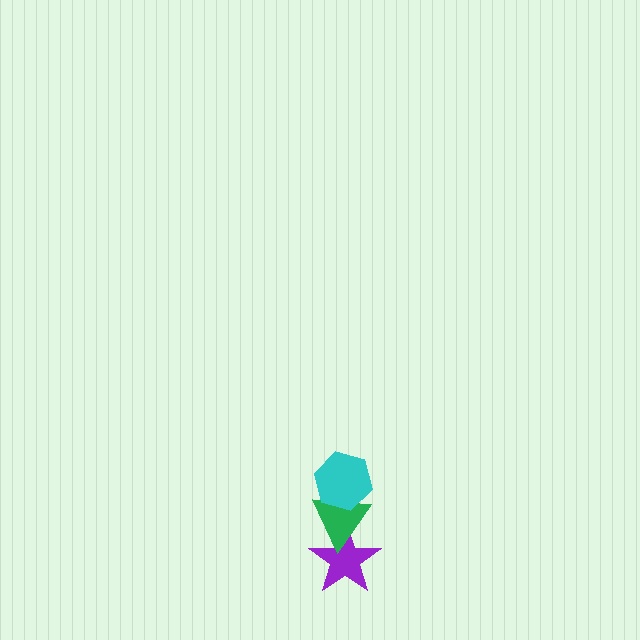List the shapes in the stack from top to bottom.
From top to bottom: the cyan hexagon, the green triangle, the purple star.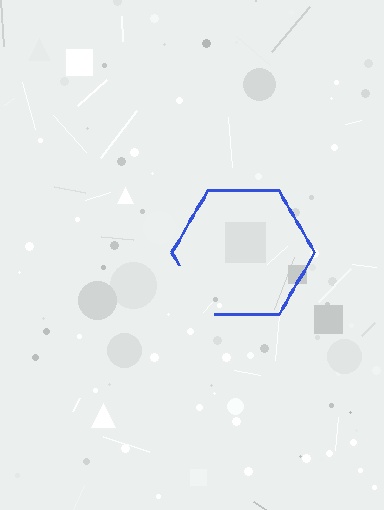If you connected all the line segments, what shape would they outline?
They would outline a hexagon.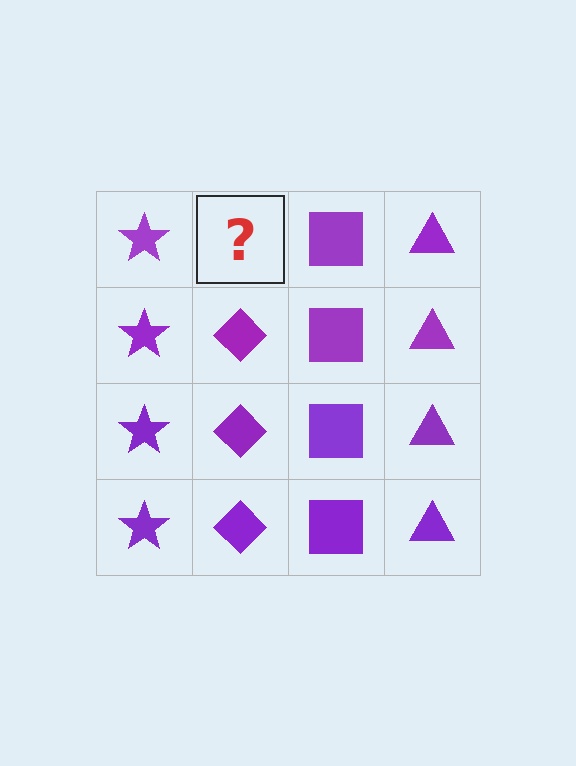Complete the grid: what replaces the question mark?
The question mark should be replaced with a purple diamond.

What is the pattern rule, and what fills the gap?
The rule is that each column has a consistent shape. The gap should be filled with a purple diamond.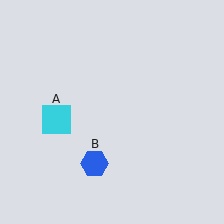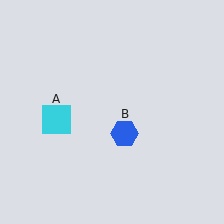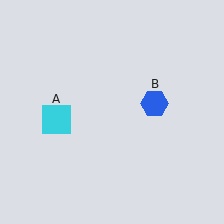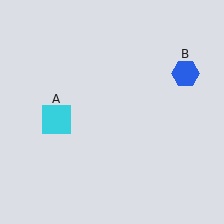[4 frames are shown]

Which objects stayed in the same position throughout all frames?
Cyan square (object A) remained stationary.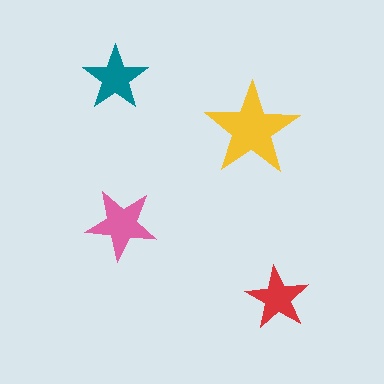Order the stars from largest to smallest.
the yellow one, the pink one, the teal one, the red one.